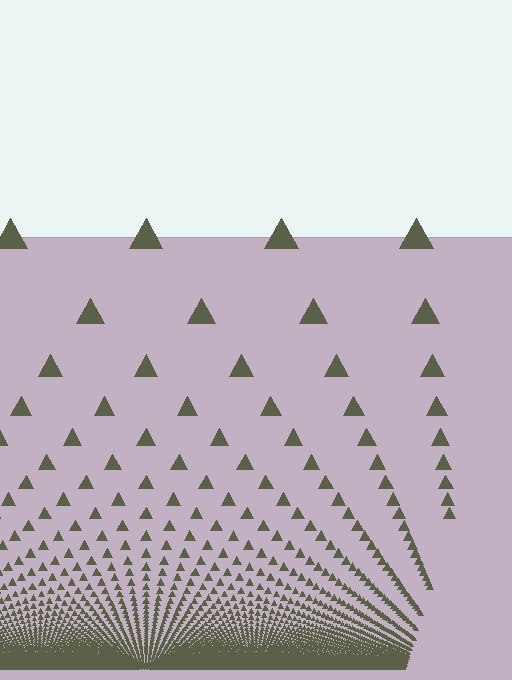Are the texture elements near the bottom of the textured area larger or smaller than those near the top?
Smaller. The gradient is inverted — elements near the bottom are smaller and denser.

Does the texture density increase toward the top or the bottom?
Density increases toward the bottom.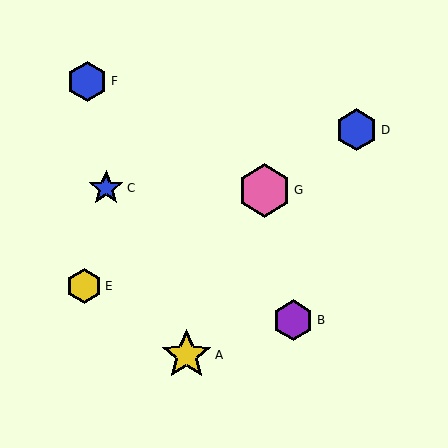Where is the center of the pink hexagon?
The center of the pink hexagon is at (265, 191).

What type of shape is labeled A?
Shape A is a yellow star.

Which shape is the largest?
The pink hexagon (labeled G) is the largest.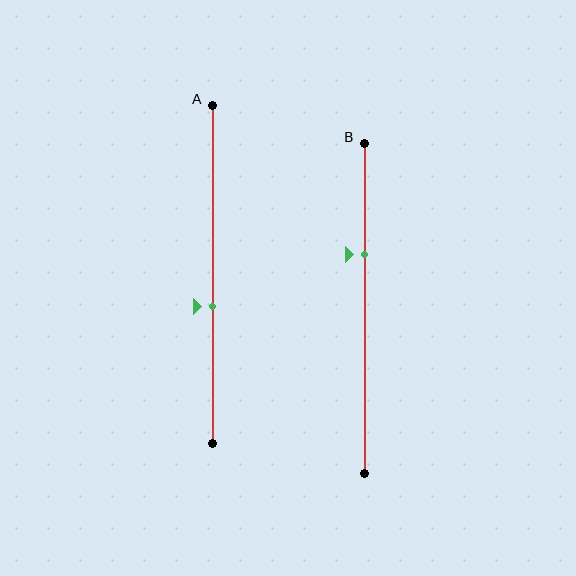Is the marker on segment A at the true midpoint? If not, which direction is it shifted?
No, the marker on segment A is shifted downward by about 9% of the segment length.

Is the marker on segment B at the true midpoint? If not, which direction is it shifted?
No, the marker on segment B is shifted upward by about 16% of the segment length.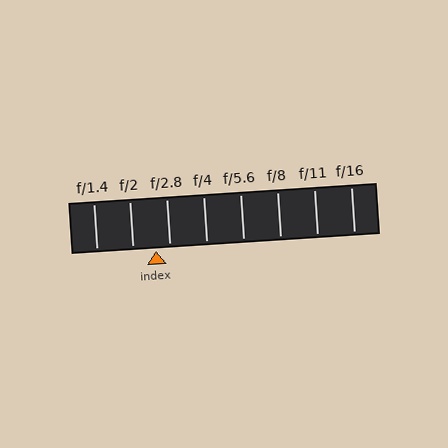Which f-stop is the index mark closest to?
The index mark is closest to f/2.8.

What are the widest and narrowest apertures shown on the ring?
The widest aperture shown is f/1.4 and the narrowest is f/16.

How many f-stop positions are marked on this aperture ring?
There are 8 f-stop positions marked.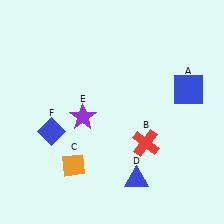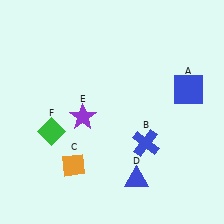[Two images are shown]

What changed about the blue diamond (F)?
In Image 1, F is blue. In Image 2, it changed to green.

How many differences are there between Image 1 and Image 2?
There are 2 differences between the two images.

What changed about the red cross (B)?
In Image 1, B is red. In Image 2, it changed to blue.